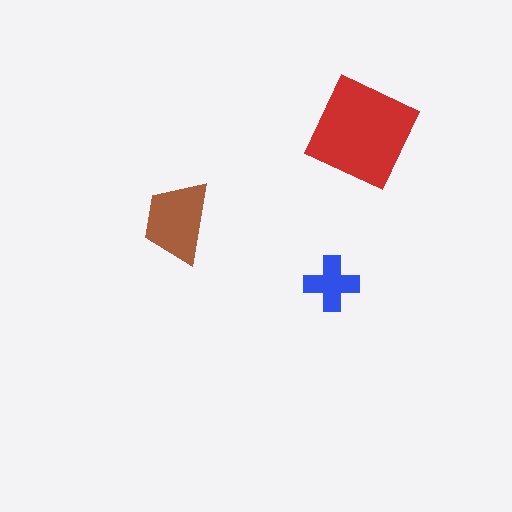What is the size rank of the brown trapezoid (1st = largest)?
2nd.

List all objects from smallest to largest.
The blue cross, the brown trapezoid, the red square.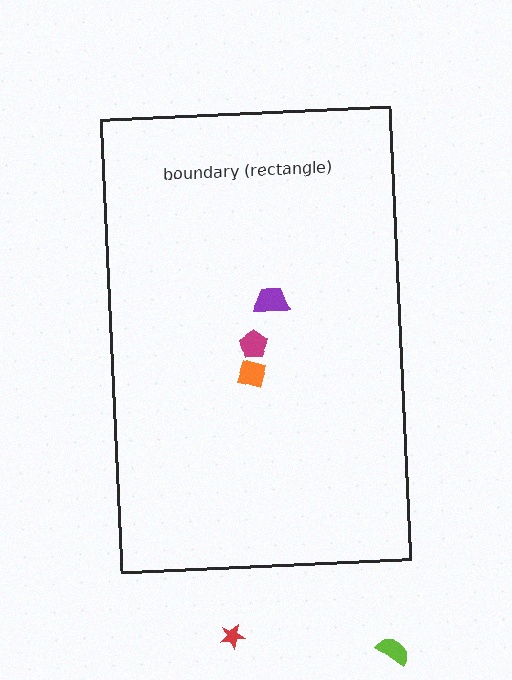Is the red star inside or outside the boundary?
Outside.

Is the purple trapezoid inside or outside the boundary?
Inside.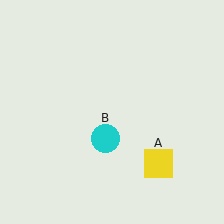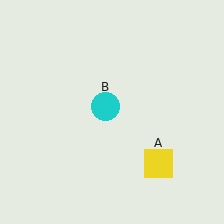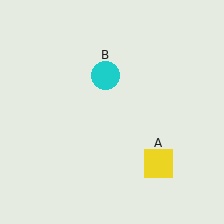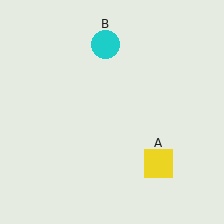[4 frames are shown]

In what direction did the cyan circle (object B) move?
The cyan circle (object B) moved up.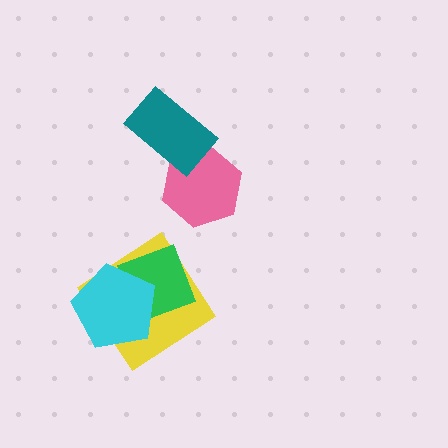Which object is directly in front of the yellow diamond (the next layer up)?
The green square is directly in front of the yellow diamond.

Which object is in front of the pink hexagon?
The teal rectangle is in front of the pink hexagon.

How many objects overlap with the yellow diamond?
2 objects overlap with the yellow diamond.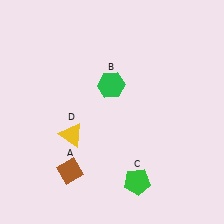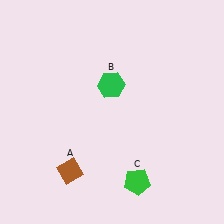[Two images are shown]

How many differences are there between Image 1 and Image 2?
There is 1 difference between the two images.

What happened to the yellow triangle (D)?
The yellow triangle (D) was removed in Image 2. It was in the bottom-left area of Image 1.